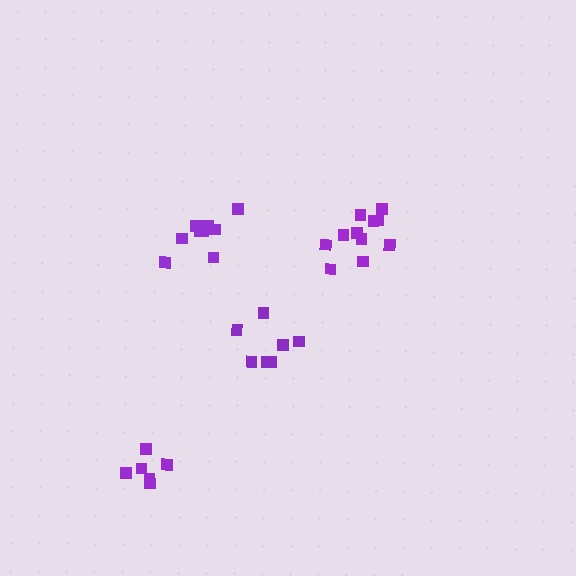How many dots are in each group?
Group 1: 9 dots, Group 2: 11 dots, Group 3: 6 dots, Group 4: 7 dots (33 total).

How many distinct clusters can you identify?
There are 4 distinct clusters.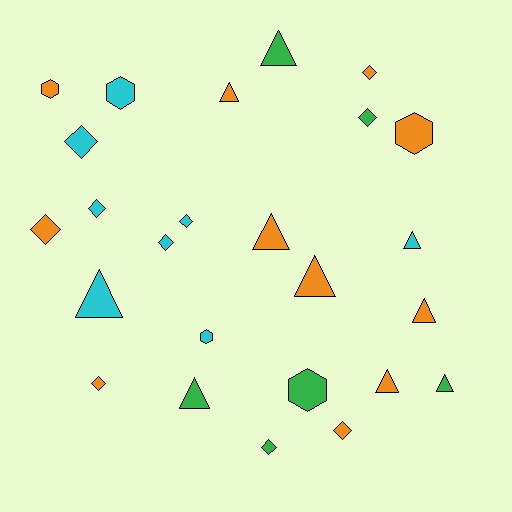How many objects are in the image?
There are 25 objects.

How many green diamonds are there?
There are 2 green diamonds.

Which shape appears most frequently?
Triangle, with 10 objects.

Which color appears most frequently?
Orange, with 11 objects.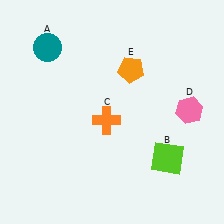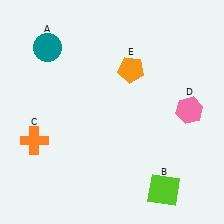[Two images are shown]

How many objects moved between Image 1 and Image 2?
2 objects moved between the two images.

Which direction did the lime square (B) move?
The lime square (B) moved down.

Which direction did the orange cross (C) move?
The orange cross (C) moved left.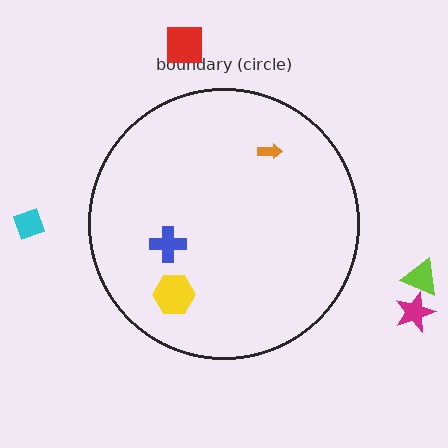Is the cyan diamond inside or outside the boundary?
Outside.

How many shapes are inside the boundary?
3 inside, 4 outside.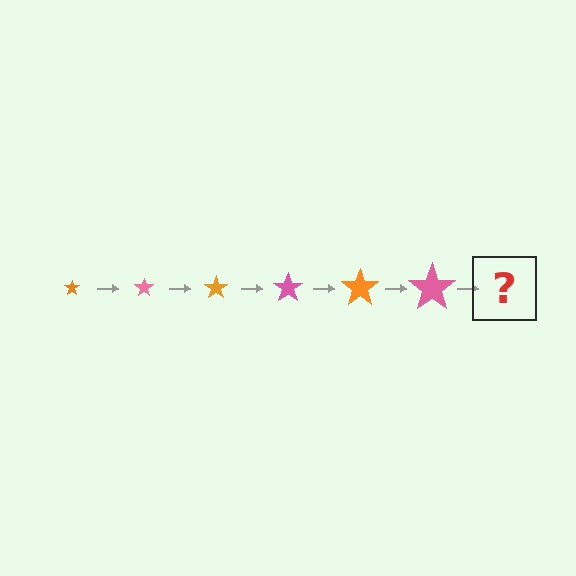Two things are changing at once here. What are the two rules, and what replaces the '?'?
The two rules are that the star grows larger each step and the color cycles through orange and pink. The '?' should be an orange star, larger than the previous one.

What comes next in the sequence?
The next element should be an orange star, larger than the previous one.